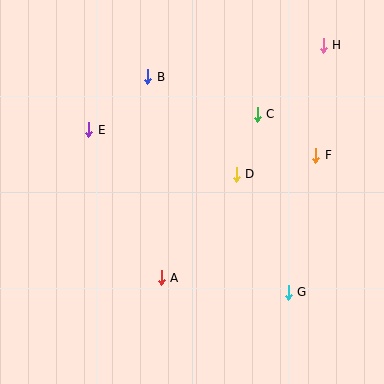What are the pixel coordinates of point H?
Point H is at (323, 45).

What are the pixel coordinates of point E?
Point E is at (89, 130).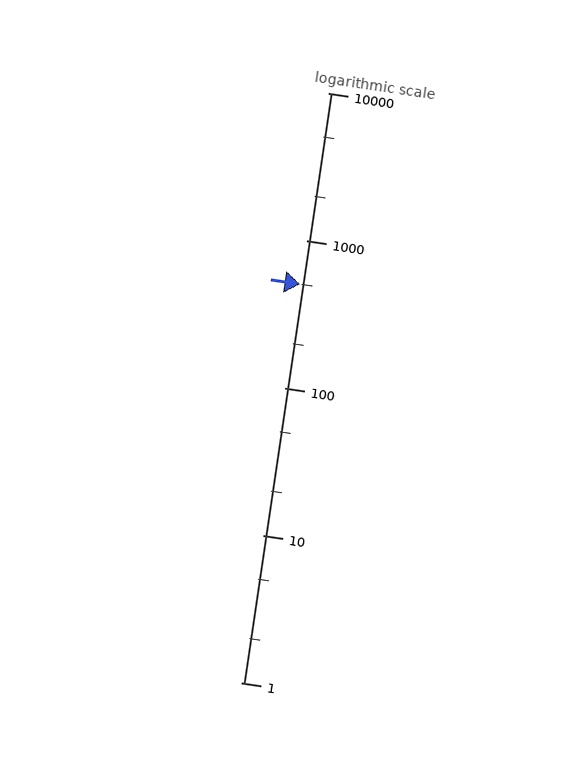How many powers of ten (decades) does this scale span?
The scale spans 4 decades, from 1 to 10000.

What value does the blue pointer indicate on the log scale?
The pointer indicates approximately 500.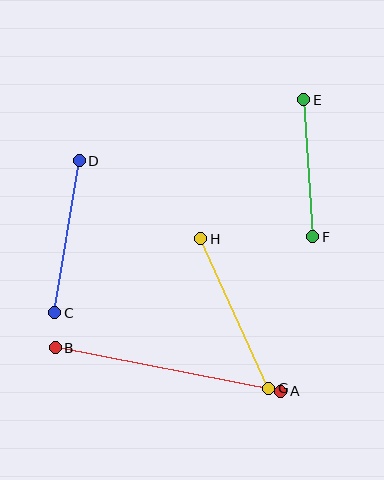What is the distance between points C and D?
The distance is approximately 154 pixels.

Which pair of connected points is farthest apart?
Points A and B are farthest apart.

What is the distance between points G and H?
The distance is approximately 164 pixels.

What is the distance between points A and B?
The distance is approximately 230 pixels.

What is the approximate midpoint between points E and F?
The midpoint is at approximately (308, 168) pixels.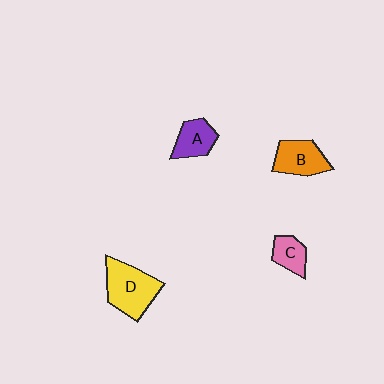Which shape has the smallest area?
Shape C (pink).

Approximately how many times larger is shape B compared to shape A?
Approximately 1.3 times.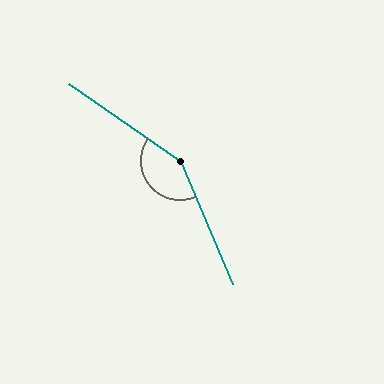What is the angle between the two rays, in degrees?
Approximately 148 degrees.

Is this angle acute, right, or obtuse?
It is obtuse.